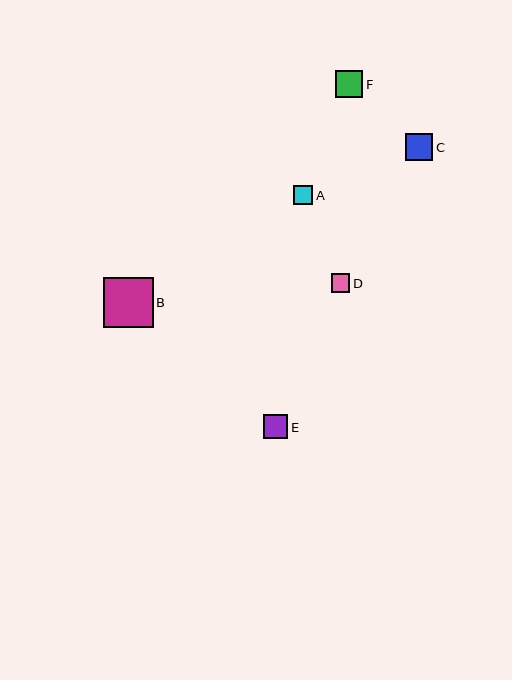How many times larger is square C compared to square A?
Square C is approximately 1.4 times the size of square A.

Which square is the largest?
Square B is the largest with a size of approximately 50 pixels.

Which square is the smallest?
Square D is the smallest with a size of approximately 19 pixels.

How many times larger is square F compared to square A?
Square F is approximately 1.4 times the size of square A.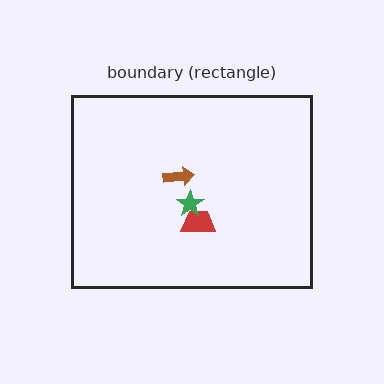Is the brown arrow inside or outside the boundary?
Inside.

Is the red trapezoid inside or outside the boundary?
Inside.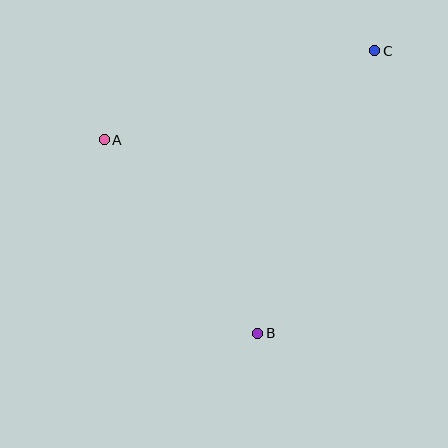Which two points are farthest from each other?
Points B and C are farthest from each other.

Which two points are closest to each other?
Points A and B are closest to each other.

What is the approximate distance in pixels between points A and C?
The distance between A and C is approximately 285 pixels.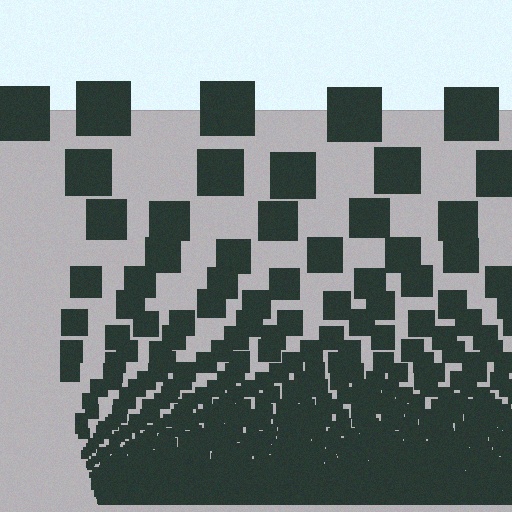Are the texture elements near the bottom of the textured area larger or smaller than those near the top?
Smaller. The gradient is inverted — elements near the bottom are smaller and denser.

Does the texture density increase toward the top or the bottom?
Density increases toward the bottom.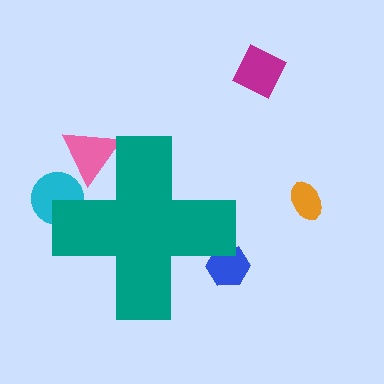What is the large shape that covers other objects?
A teal cross.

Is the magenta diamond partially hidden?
No, the magenta diamond is fully visible.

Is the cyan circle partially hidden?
Yes, the cyan circle is partially hidden behind the teal cross.